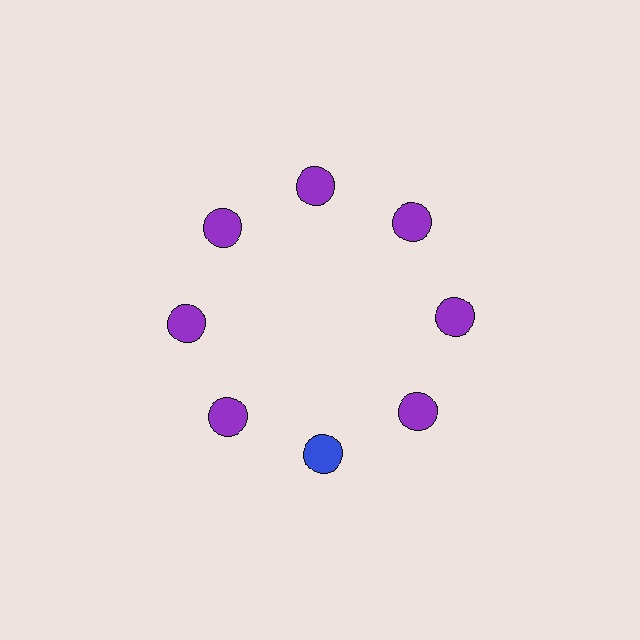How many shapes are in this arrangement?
There are 8 shapes arranged in a ring pattern.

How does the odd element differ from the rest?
It has a different color: blue instead of purple.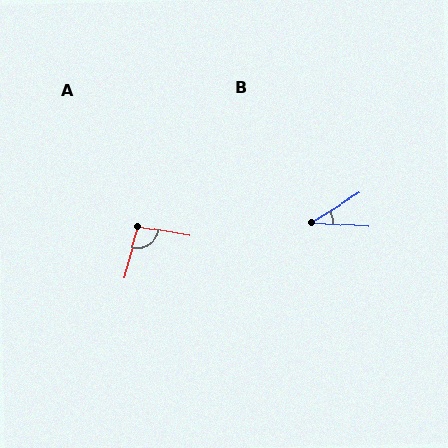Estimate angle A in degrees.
Approximately 95 degrees.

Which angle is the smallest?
B, at approximately 35 degrees.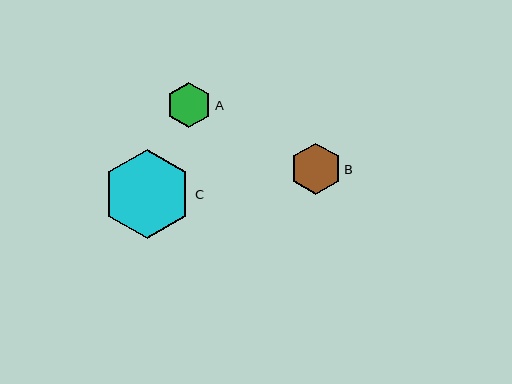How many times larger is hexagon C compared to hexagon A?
Hexagon C is approximately 2.0 times the size of hexagon A.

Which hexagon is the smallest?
Hexagon A is the smallest with a size of approximately 46 pixels.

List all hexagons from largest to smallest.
From largest to smallest: C, B, A.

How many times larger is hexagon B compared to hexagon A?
Hexagon B is approximately 1.1 times the size of hexagon A.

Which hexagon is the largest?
Hexagon C is the largest with a size of approximately 89 pixels.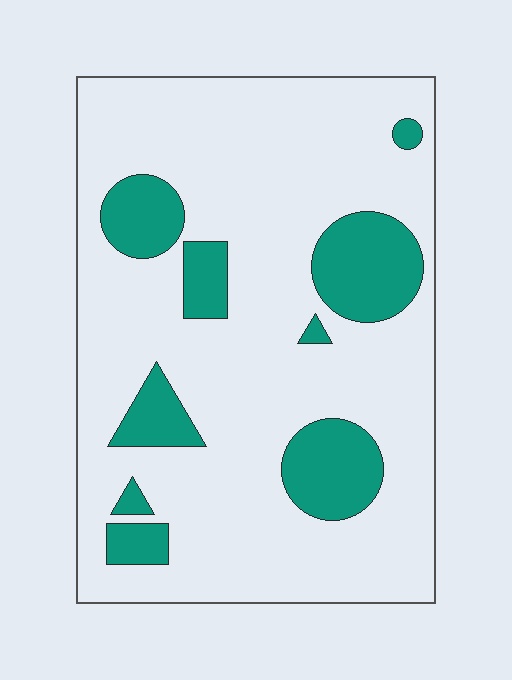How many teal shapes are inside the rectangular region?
9.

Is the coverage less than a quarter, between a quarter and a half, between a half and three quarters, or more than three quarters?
Less than a quarter.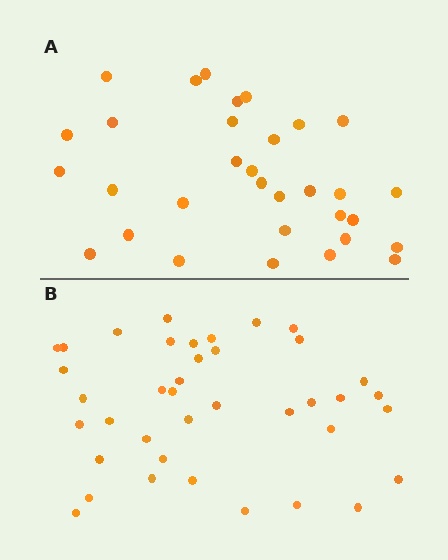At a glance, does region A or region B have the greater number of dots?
Region B (the bottom region) has more dots.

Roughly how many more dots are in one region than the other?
Region B has roughly 8 or so more dots than region A.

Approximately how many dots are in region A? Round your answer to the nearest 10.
About 30 dots. (The exact count is 32, which rounds to 30.)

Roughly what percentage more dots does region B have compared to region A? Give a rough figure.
About 20% more.